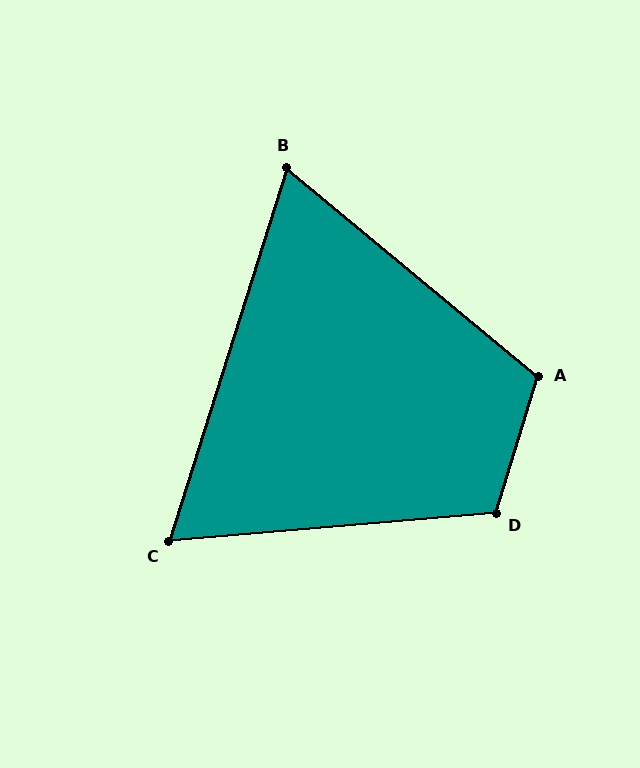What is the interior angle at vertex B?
Approximately 68 degrees (acute).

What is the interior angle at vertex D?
Approximately 112 degrees (obtuse).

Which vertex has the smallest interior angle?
C, at approximately 68 degrees.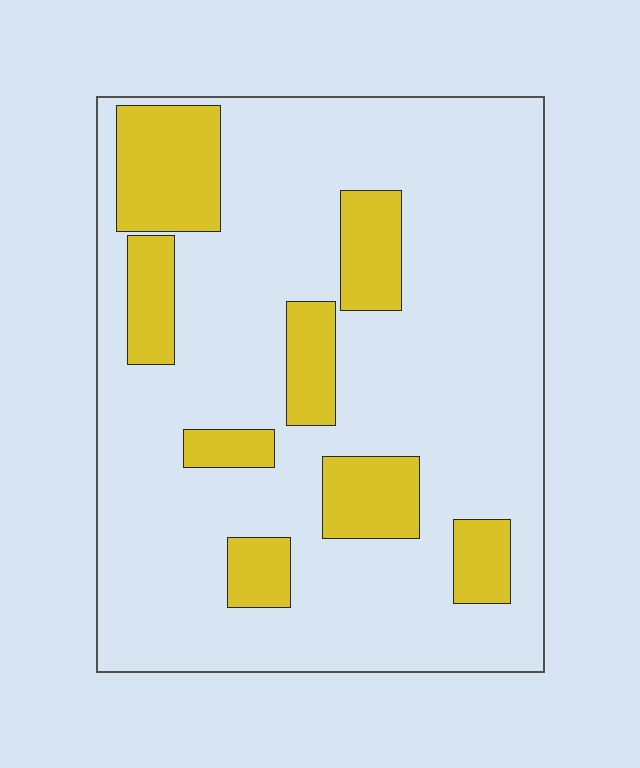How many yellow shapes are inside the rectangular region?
8.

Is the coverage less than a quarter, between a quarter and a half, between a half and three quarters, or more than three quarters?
Less than a quarter.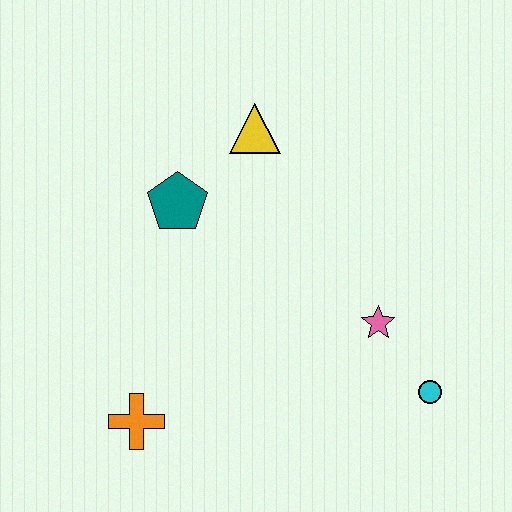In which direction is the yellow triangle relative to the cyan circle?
The yellow triangle is above the cyan circle.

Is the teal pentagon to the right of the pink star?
No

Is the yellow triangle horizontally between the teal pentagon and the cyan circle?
Yes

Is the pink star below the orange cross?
No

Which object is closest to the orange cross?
The teal pentagon is closest to the orange cross.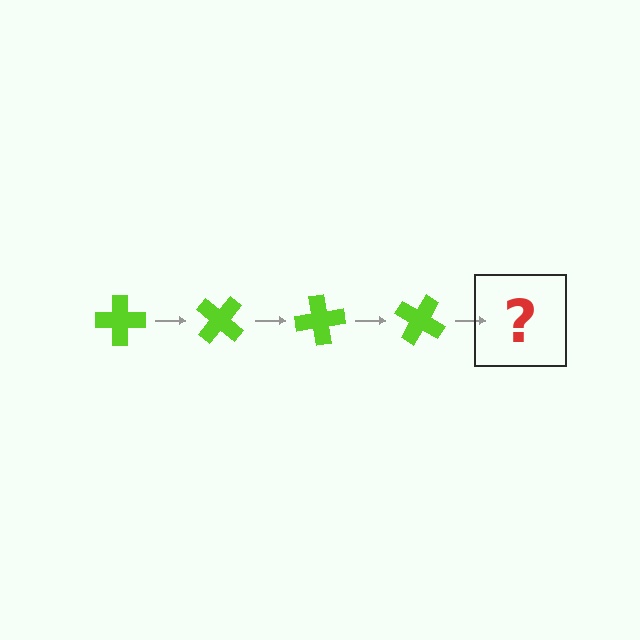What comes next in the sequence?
The next element should be a lime cross rotated 160 degrees.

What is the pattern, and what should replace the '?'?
The pattern is that the cross rotates 40 degrees each step. The '?' should be a lime cross rotated 160 degrees.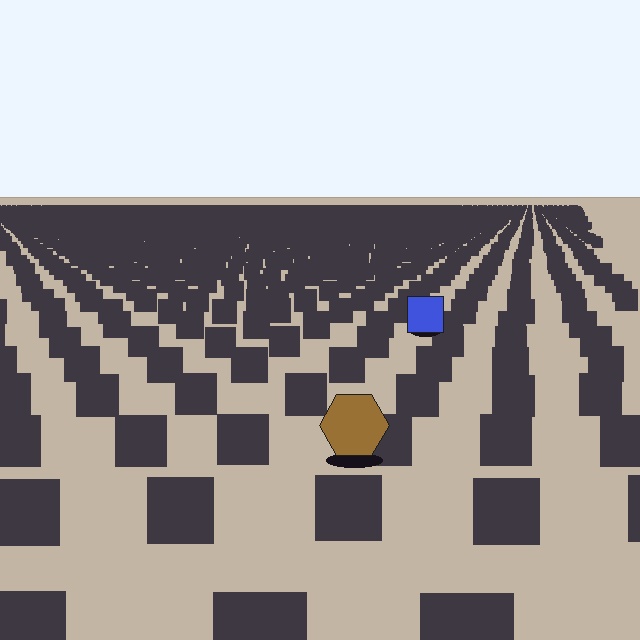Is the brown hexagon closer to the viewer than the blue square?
Yes. The brown hexagon is closer — you can tell from the texture gradient: the ground texture is coarser near it.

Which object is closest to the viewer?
The brown hexagon is closest. The texture marks near it are larger and more spread out.